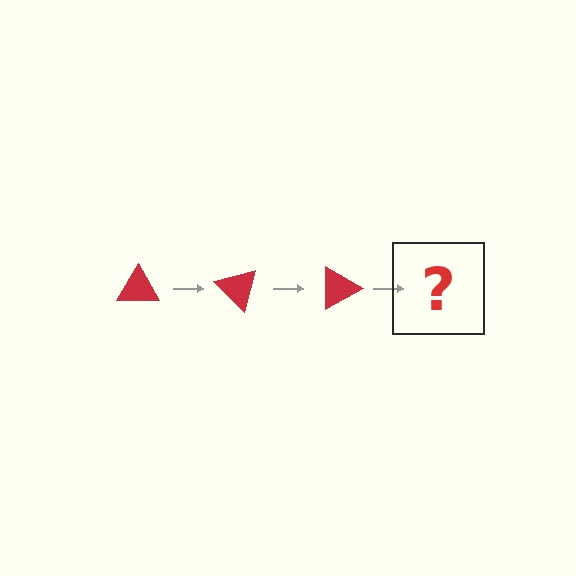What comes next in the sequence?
The next element should be a red triangle rotated 135 degrees.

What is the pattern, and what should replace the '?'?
The pattern is that the triangle rotates 45 degrees each step. The '?' should be a red triangle rotated 135 degrees.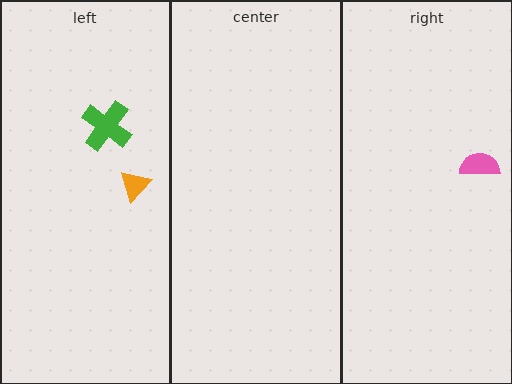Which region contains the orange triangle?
The left region.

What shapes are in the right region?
The pink semicircle.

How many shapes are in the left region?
2.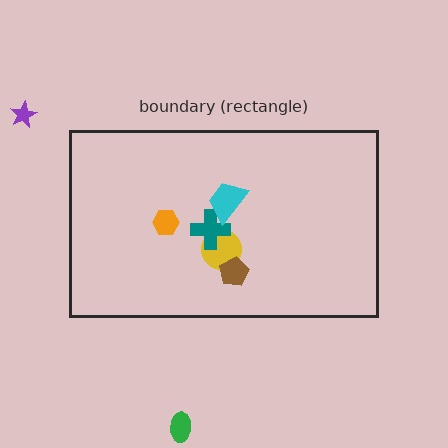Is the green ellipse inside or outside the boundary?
Outside.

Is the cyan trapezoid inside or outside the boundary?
Inside.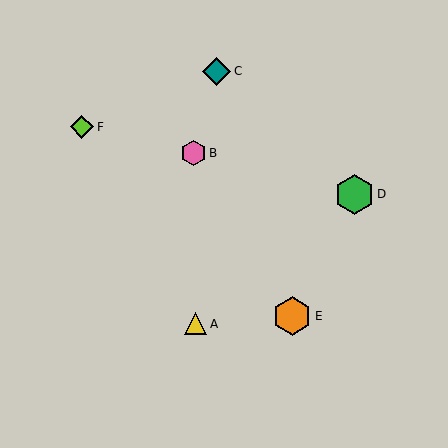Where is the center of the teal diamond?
The center of the teal diamond is at (216, 71).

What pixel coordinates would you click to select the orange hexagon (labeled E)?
Click at (292, 316) to select the orange hexagon E.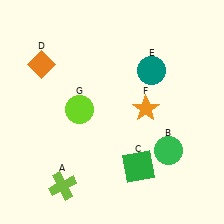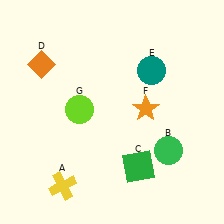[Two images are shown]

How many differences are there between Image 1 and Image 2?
There is 1 difference between the two images.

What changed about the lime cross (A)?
In Image 1, A is lime. In Image 2, it changed to yellow.